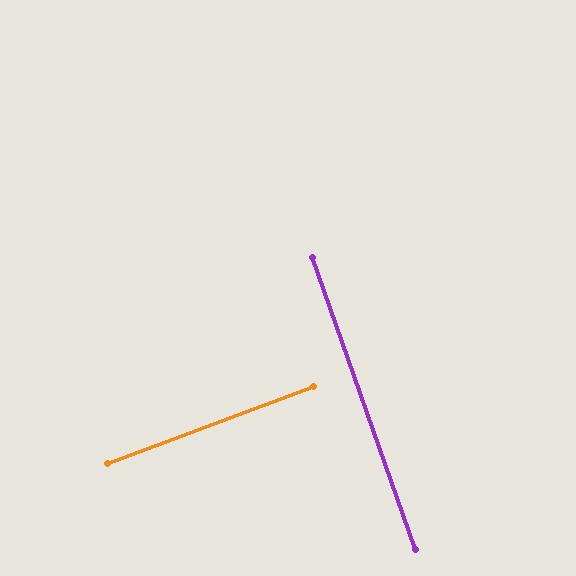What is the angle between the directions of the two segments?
Approximately 89 degrees.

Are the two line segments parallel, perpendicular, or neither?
Perpendicular — they meet at approximately 89°.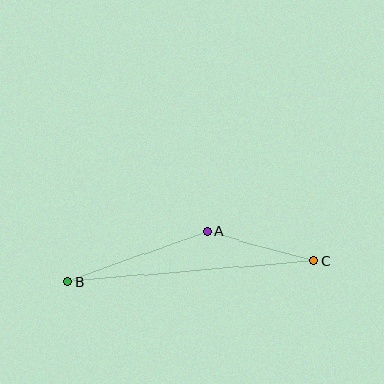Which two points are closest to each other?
Points A and C are closest to each other.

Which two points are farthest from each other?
Points B and C are farthest from each other.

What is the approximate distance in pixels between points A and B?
The distance between A and B is approximately 148 pixels.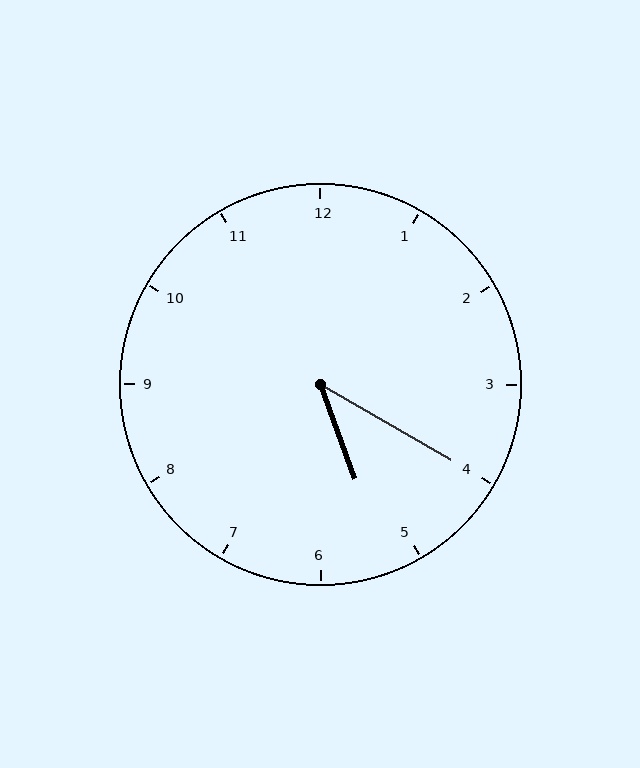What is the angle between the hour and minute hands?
Approximately 40 degrees.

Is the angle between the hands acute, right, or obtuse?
It is acute.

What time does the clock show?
5:20.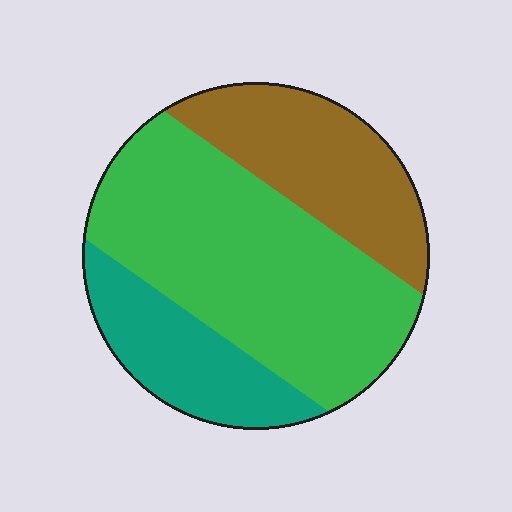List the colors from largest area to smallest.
From largest to smallest: green, brown, teal.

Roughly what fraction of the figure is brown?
Brown takes up about one quarter (1/4) of the figure.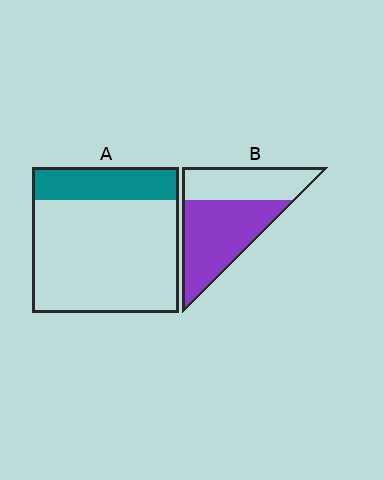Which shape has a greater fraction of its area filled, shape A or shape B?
Shape B.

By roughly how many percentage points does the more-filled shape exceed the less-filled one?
By roughly 35 percentage points (B over A).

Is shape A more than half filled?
No.